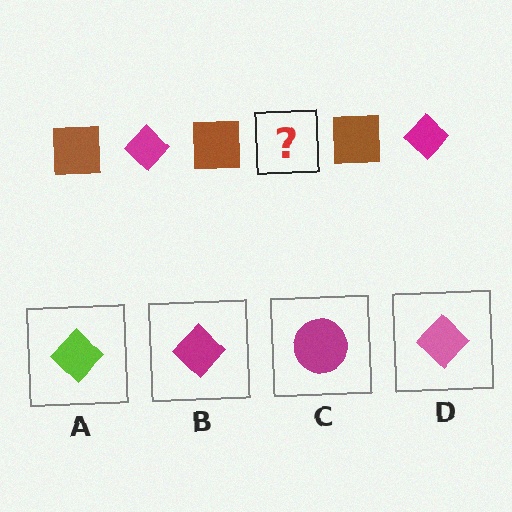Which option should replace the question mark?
Option B.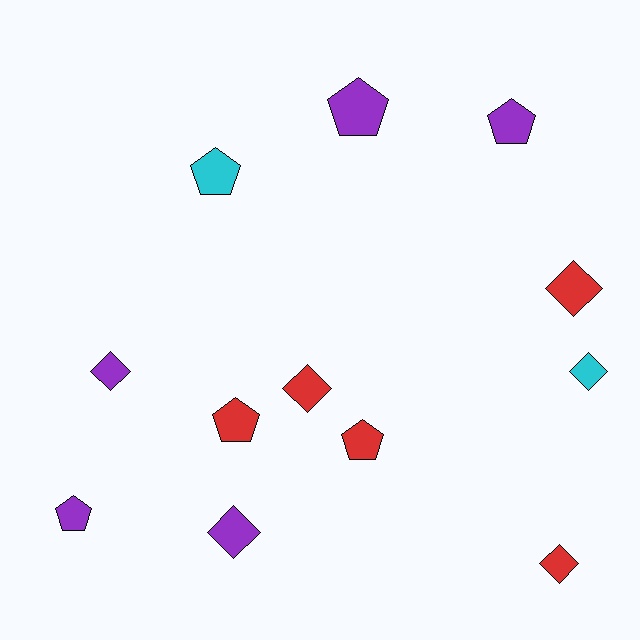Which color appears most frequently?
Purple, with 5 objects.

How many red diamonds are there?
There are 3 red diamonds.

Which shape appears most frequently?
Pentagon, with 6 objects.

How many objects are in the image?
There are 12 objects.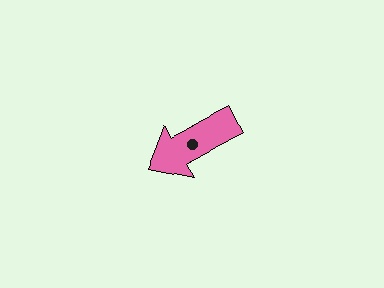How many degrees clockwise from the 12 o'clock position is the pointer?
Approximately 241 degrees.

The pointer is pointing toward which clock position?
Roughly 8 o'clock.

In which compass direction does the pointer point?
Southwest.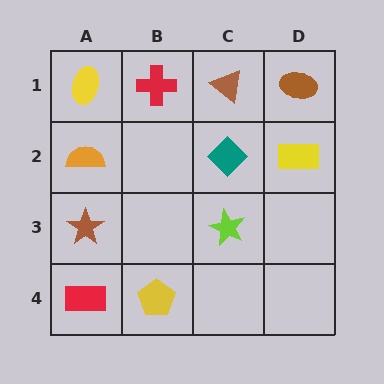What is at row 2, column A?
An orange semicircle.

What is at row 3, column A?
A brown star.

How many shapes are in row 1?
4 shapes.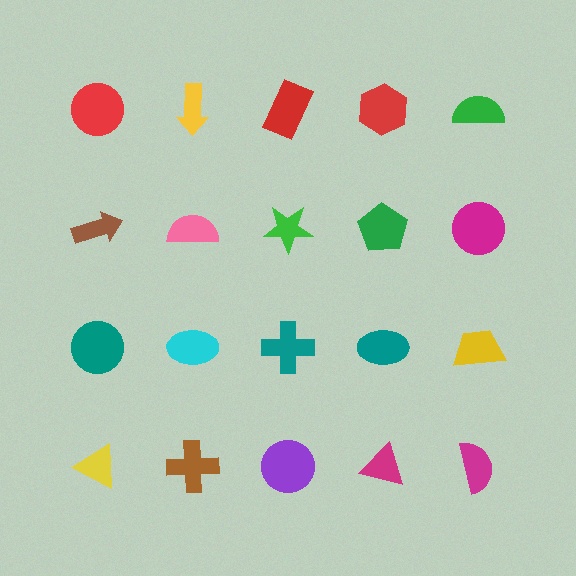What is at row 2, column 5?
A magenta circle.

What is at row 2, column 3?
A green star.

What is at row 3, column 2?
A cyan ellipse.